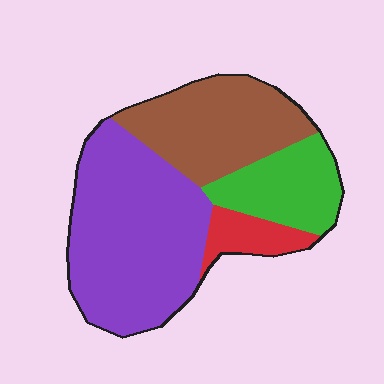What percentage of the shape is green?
Green takes up about one sixth (1/6) of the shape.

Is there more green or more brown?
Brown.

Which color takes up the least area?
Red, at roughly 10%.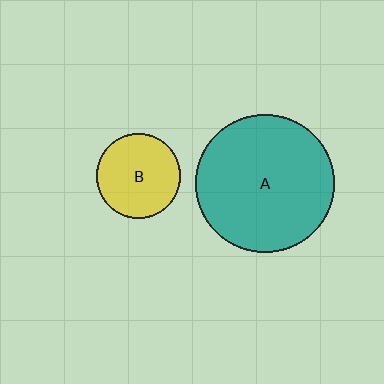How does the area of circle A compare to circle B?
Approximately 2.7 times.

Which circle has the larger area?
Circle A (teal).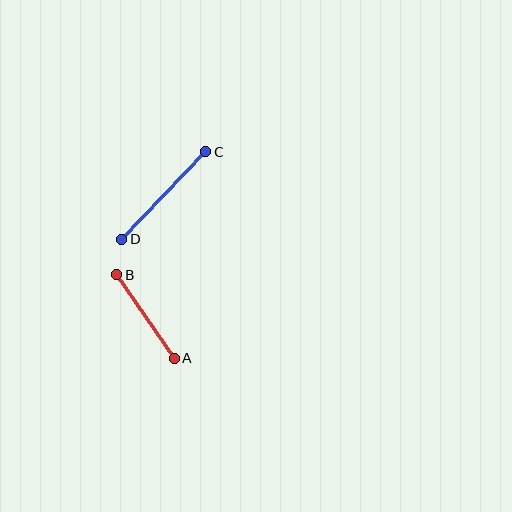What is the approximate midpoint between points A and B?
The midpoint is at approximately (146, 316) pixels.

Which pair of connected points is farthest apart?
Points C and D are farthest apart.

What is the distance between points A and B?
The distance is approximately 101 pixels.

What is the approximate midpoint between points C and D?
The midpoint is at approximately (164, 196) pixels.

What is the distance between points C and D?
The distance is approximately 121 pixels.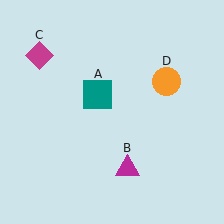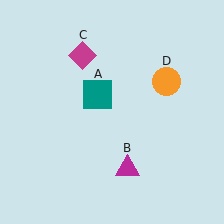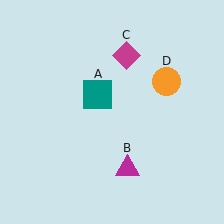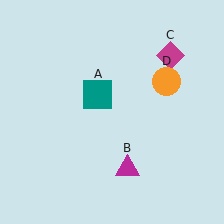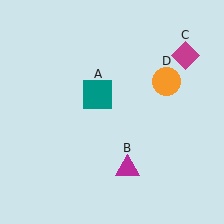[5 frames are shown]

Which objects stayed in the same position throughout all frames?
Teal square (object A) and magenta triangle (object B) and orange circle (object D) remained stationary.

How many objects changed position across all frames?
1 object changed position: magenta diamond (object C).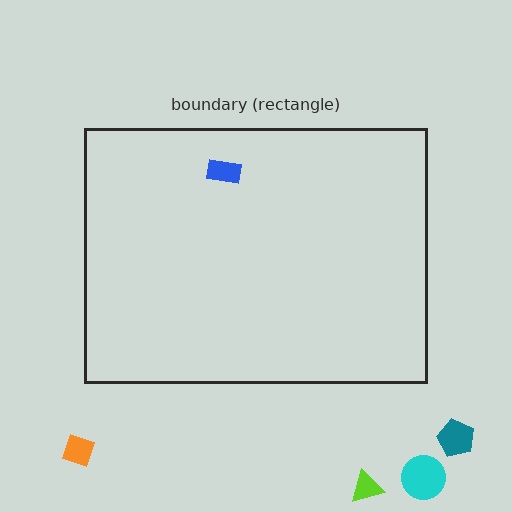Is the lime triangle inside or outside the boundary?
Outside.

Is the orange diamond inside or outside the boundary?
Outside.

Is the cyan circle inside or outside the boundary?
Outside.